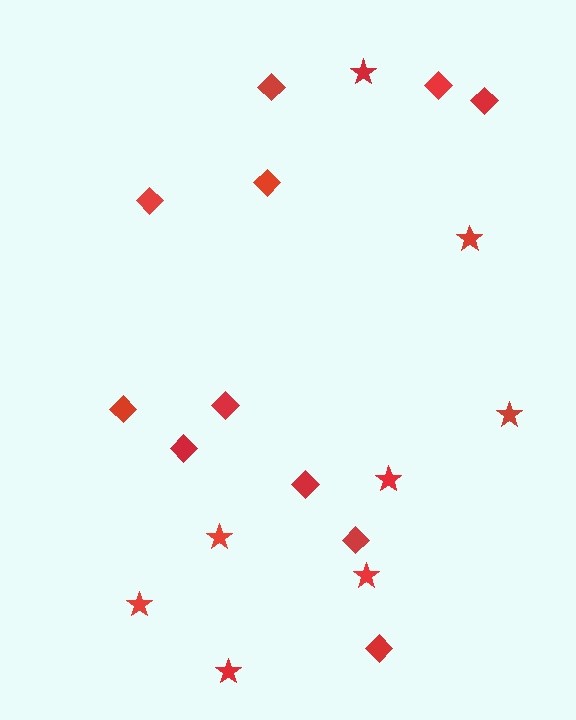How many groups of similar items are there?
There are 2 groups: one group of stars (8) and one group of diamonds (11).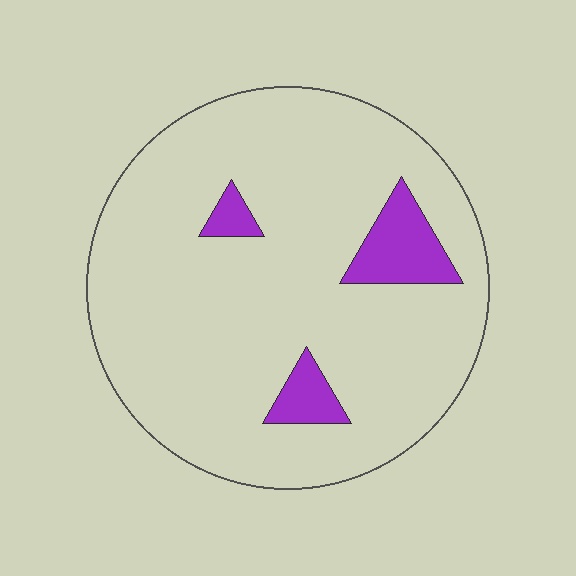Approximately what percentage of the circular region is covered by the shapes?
Approximately 10%.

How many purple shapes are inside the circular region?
3.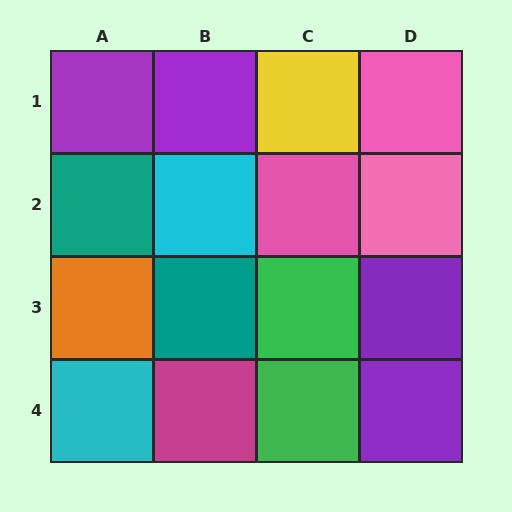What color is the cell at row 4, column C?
Green.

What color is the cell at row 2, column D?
Pink.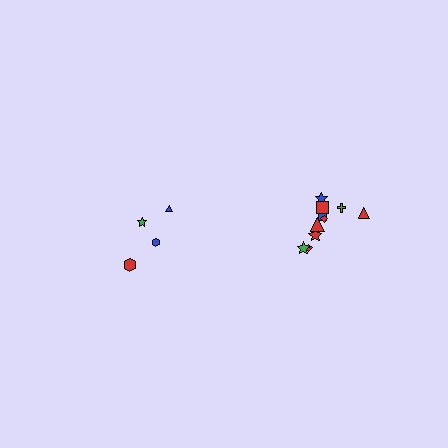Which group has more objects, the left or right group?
The right group.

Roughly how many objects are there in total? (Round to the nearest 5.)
Roughly 15 objects in total.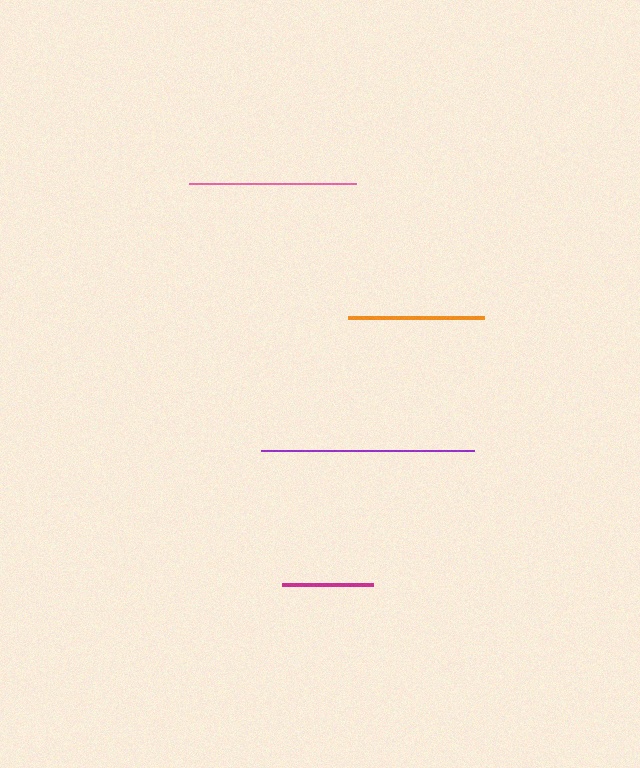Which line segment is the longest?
The purple line is the longest at approximately 213 pixels.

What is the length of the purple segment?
The purple segment is approximately 213 pixels long.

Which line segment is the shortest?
The magenta line is the shortest at approximately 91 pixels.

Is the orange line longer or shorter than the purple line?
The purple line is longer than the orange line.